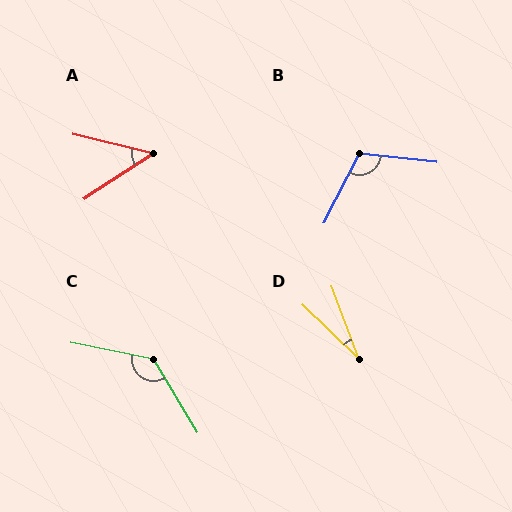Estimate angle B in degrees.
Approximately 111 degrees.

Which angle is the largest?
C, at approximately 132 degrees.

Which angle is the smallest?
D, at approximately 26 degrees.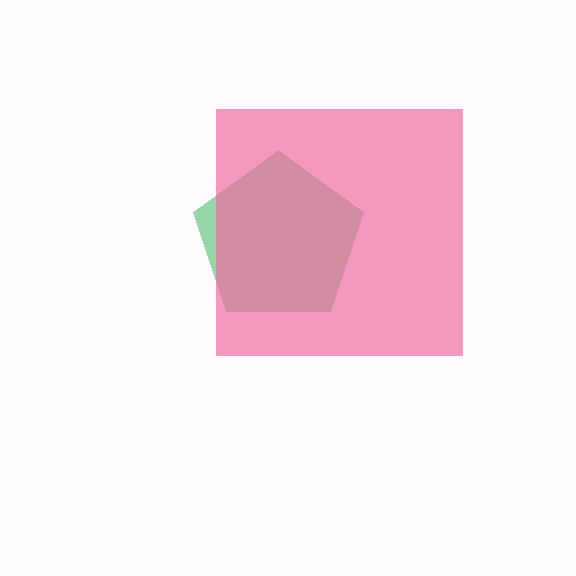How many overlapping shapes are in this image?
There are 2 overlapping shapes in the image.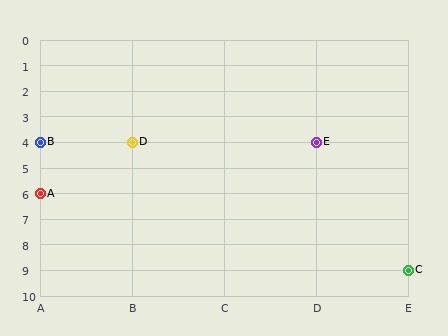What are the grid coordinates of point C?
Point C is at grid coordinates (E, 9).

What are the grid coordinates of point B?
Point B is at grid coordinates (A, 4).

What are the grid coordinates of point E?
Point E is at grid coordinates (D, 4).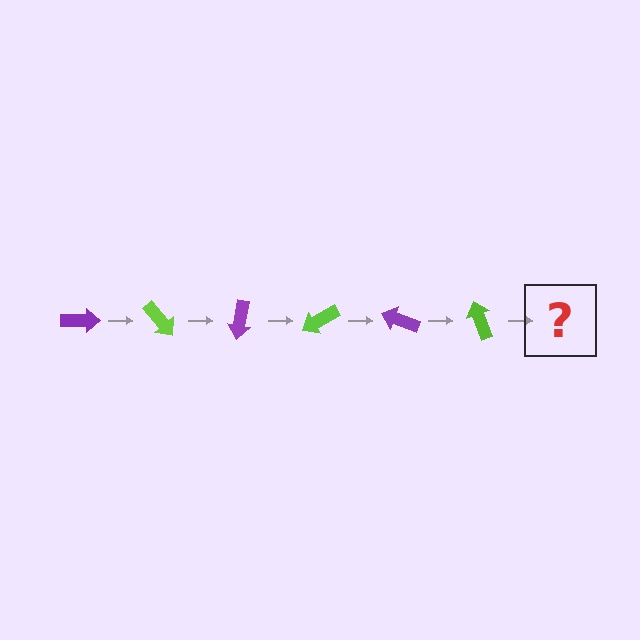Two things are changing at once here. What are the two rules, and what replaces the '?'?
The two rules are that it rotates 50 degrees each step and the color cycles through purple and lime. The '?' should be a purple arrow, rotated 300 degrees from the start.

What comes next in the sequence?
The next element should be a purple arrow, rotated 300 degrees from the start.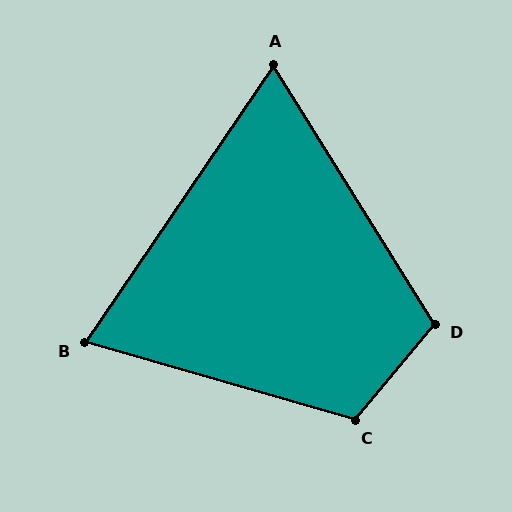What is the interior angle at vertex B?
Approximately 72 degrees (acute).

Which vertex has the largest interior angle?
C, at approximately 114 degrees.